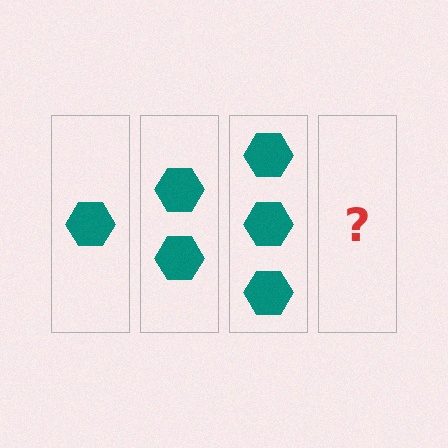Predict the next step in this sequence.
The next step is 4 hexagons.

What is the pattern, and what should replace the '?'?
The pattern is that each step adds one more hexagon. The '?' should be 4 hexagons.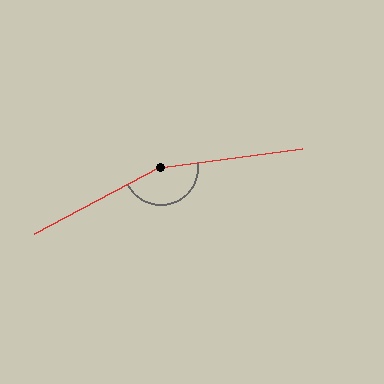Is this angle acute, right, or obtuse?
It is obtuse.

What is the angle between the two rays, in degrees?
Approximately 160 degrees.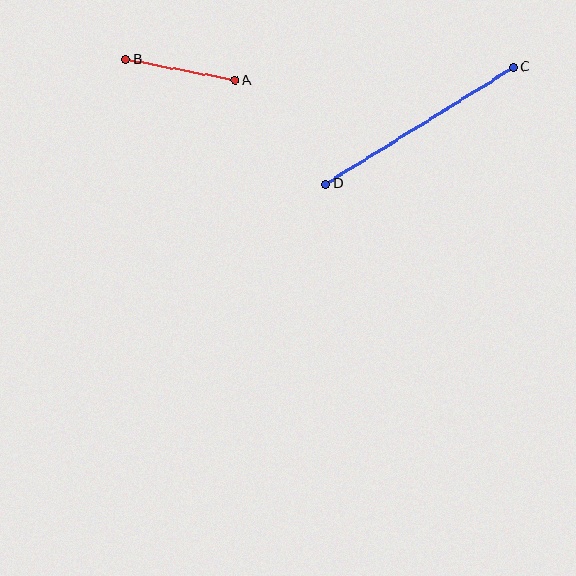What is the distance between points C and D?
The distance is approximately 221 pixels.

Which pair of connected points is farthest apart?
Points C and D are farthest apart.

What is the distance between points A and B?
The distance is approximately 111 pixels.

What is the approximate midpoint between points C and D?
The midpoint is at approximately (419, 126) pixels.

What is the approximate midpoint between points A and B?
The midpoint is at approximately (180, 70) pixels.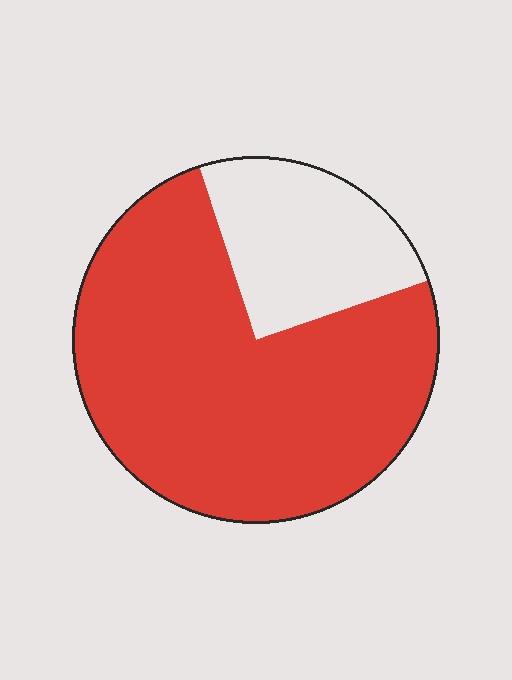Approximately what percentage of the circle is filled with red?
Approximately 75%.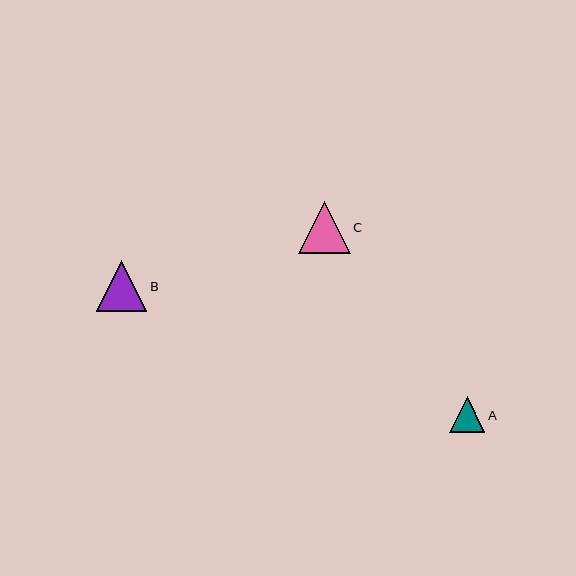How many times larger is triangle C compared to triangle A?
Triangle C is approximately 1.5 times the size of triangle A.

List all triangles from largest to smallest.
From largest to smallest: C, B, A.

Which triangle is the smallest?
Triangle A is the smallest with a size of approximately 35 pixels.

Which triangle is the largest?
Triangle C is the largest with a size of approximately 52 pixels.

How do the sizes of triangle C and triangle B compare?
Triangle C and triangle B are approximately the same size.